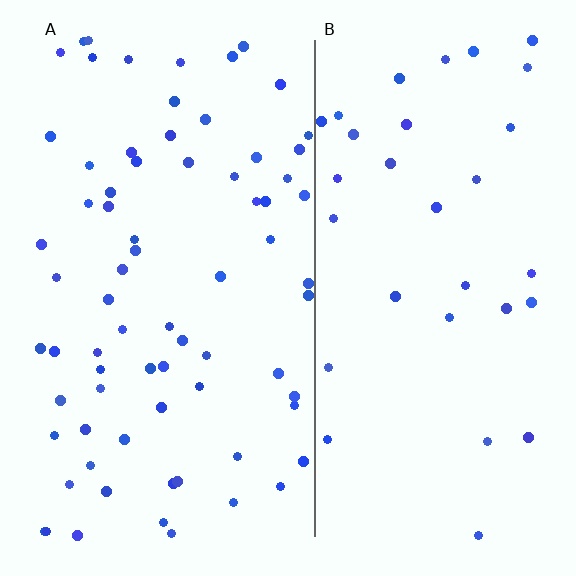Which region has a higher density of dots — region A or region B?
A (the left).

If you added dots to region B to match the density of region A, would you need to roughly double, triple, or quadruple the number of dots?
Approximately double.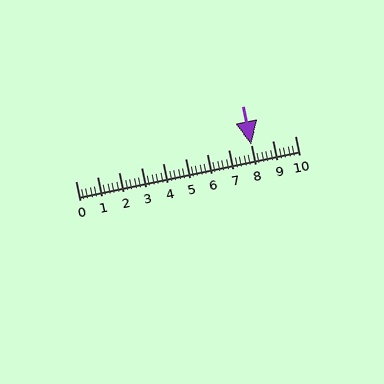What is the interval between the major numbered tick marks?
The major tick marks are spaced 1 units apart.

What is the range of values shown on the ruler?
The ruler shows values from 0 to 10.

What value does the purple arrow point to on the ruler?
The purple arrow points to approximately 8.0.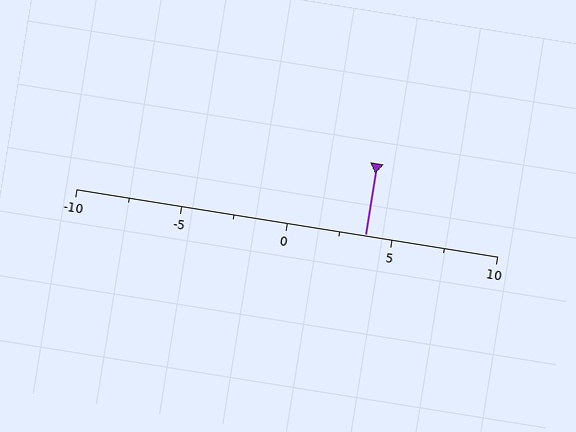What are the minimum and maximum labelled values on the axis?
The axis runs from -10 to 10.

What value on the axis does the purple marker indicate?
The marker indicates approximately 3.8.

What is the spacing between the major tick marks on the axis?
The major ticks are spaced 5 apart.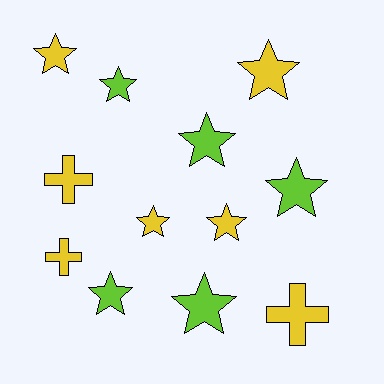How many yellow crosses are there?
There are 3 yellow crosses.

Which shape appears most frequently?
Star, with 9 objects.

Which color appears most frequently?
Yellow, with 7 objects.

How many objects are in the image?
There are 12 objects.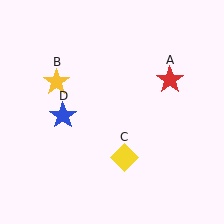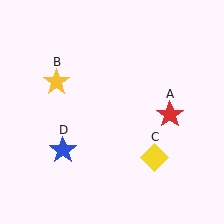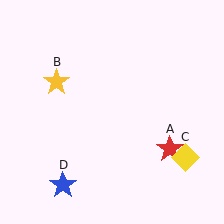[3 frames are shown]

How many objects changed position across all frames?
3 objects changed position: red star (object A), yellow diamond (object C), blue star (object D).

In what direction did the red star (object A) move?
The red star (object A) moved down.